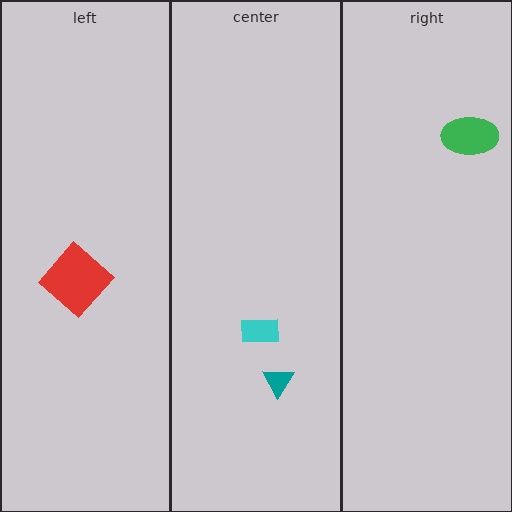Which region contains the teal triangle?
The center region.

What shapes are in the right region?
The green ellipse.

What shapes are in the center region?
The cyan rectangle, the teal triangle.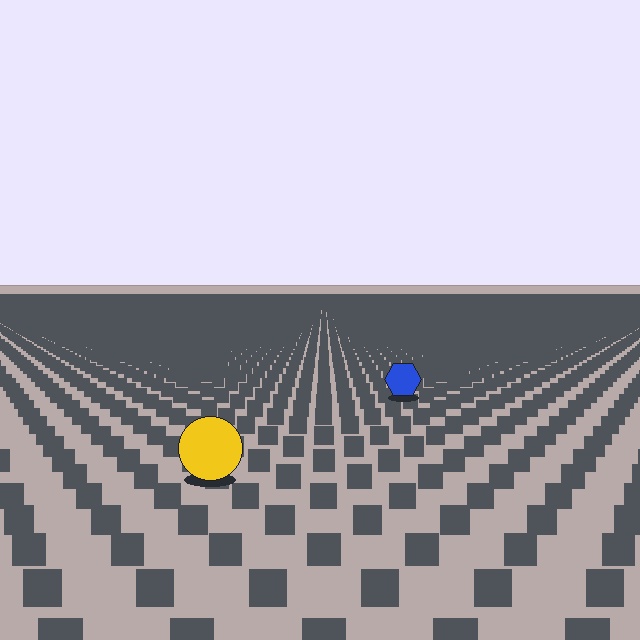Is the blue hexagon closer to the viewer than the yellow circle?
No. The yellow circle is closer — you can tell from the texture gradient: the ground texture is coarser near it.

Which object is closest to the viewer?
The yellow circle is closest. The texture marks near it are larger and more spread out.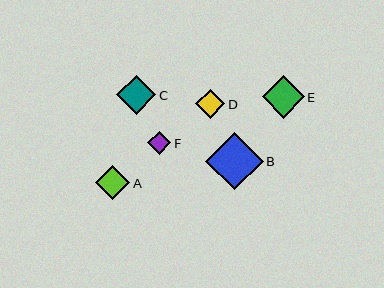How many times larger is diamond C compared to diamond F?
Diamond C is approximately 1.7 times the size of diamond F.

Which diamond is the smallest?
Diamond F is the smallest with a size of approximately 24 pixels.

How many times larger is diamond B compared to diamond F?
Diamond B is approximately 2.4 times the size of diamond F.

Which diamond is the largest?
Diamond B is the largest with a size of approximately 58 pixels.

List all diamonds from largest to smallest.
From largest to smallest: B, E, C, A, D, F.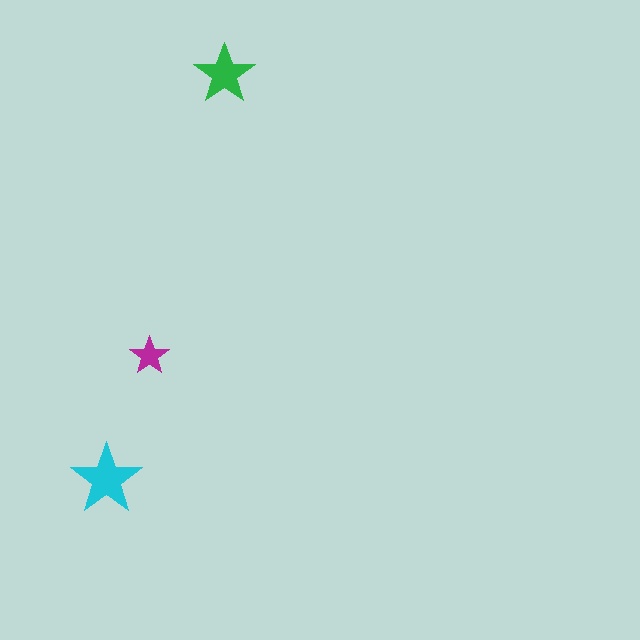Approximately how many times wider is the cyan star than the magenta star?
About 2 times wider.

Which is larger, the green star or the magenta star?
The green one.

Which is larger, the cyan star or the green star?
The cyan one.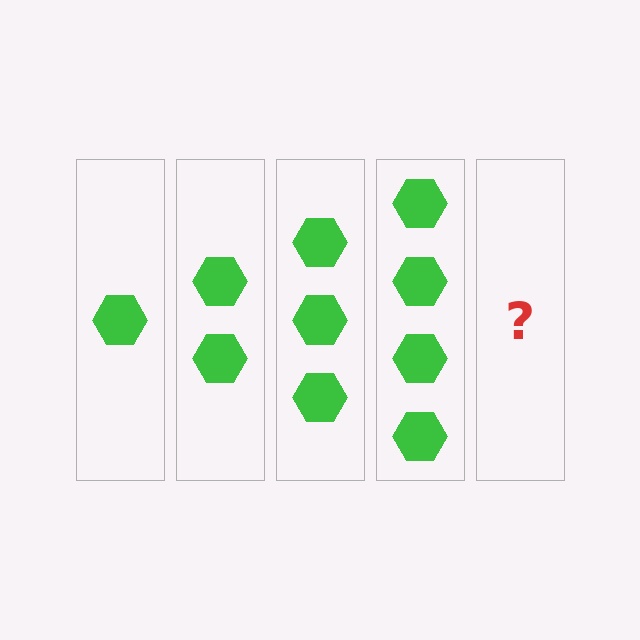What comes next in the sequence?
The next element should be 5 hexagons.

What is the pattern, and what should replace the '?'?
The pattern is that each step adds one more hexagon. The '?' should be 5 hexagons.